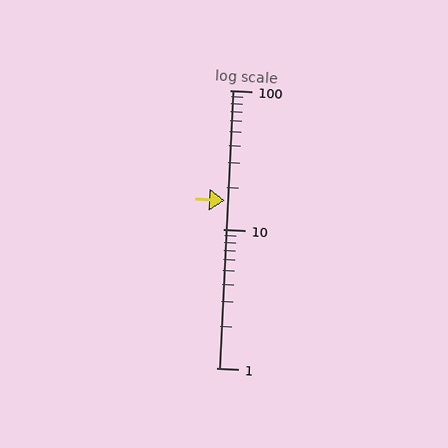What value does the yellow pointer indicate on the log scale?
The pointer indicates approximately 16.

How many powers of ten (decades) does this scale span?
The scale spans 2 decades, from 1 to 100.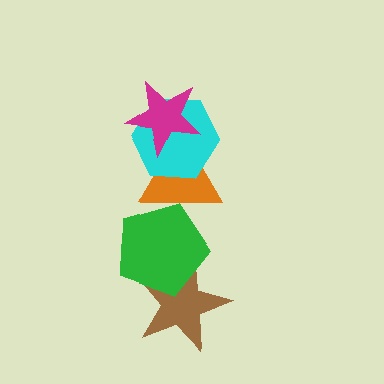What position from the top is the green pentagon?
The green pentagon is 4th from the top.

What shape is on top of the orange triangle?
The cyan hexagon is on top of the orange triangle.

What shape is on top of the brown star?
The green pentagon is on top of the brown star.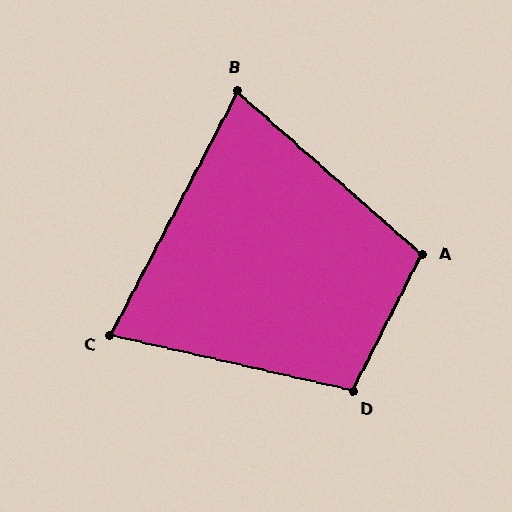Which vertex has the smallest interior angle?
C, at approximately 75 degrees.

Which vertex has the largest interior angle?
A, at approximately 105 degrees.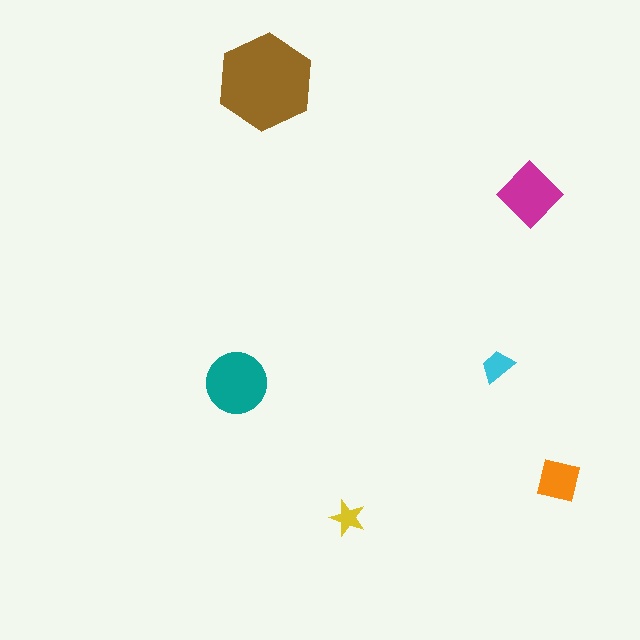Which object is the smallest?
The yellow star.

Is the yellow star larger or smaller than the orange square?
Smaller.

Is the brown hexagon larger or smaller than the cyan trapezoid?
Larger.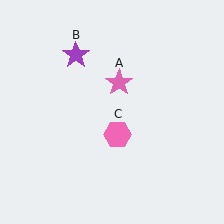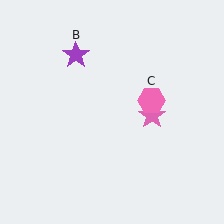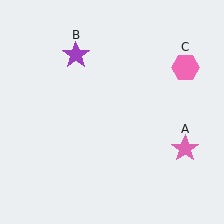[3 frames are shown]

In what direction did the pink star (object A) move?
The pink star (object A) moved down and to the right.